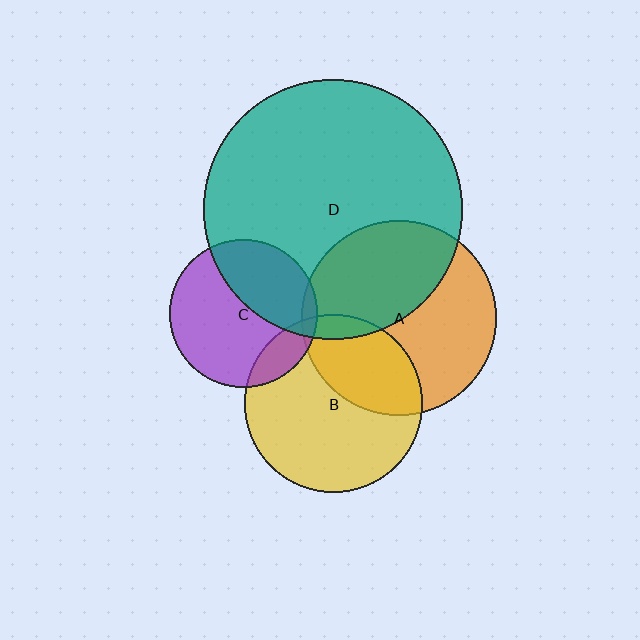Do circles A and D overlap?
Yes.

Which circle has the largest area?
Circle D (teal).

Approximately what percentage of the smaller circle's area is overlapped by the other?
Approximately 45%.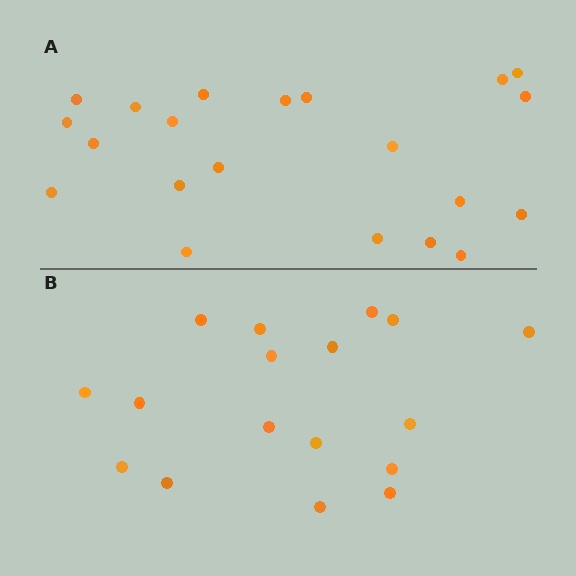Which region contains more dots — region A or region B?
Region A (the top region) has more dots.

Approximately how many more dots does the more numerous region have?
Region A has about 4 more dots than region B.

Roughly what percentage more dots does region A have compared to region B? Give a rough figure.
About 25% more.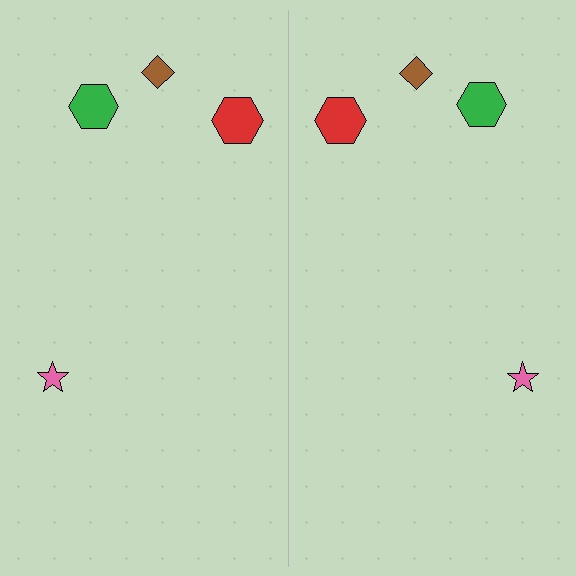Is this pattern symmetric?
Yes, this pattern has bilateral (reflection) symmetry.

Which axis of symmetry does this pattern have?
The pattern has a vertical axis of symmetry running through the center of the image.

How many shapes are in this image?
There are 8 shapes in this image.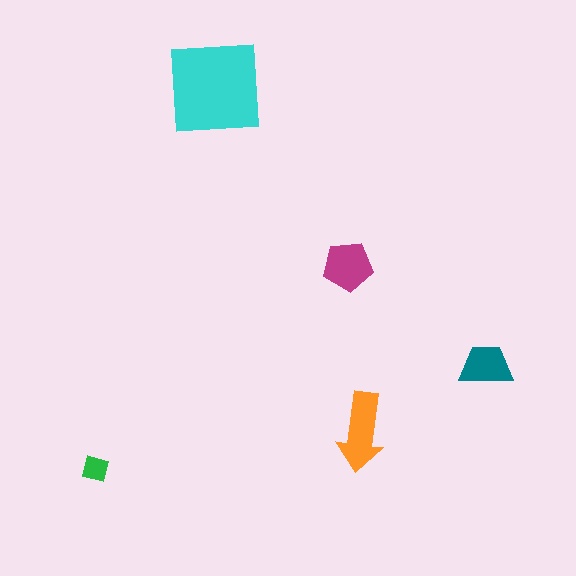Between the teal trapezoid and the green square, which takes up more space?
The teal trapezoid.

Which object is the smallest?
The green square.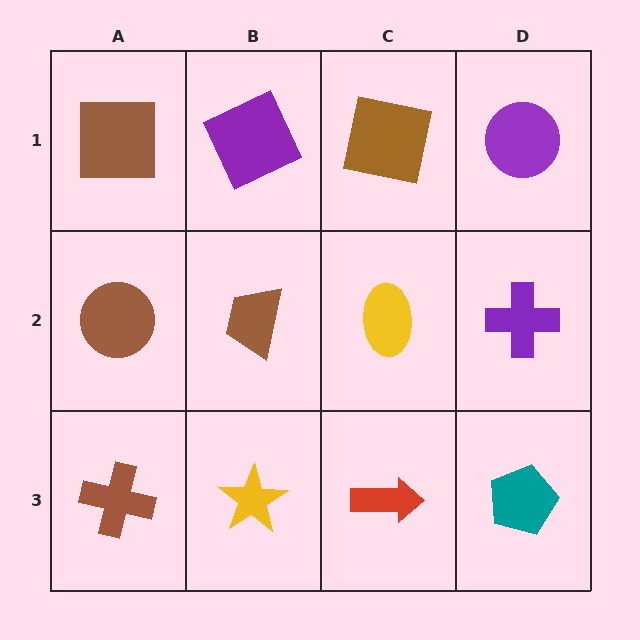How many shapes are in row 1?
4 shapes.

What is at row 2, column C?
A yellow ellipse.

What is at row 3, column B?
A yellow star.